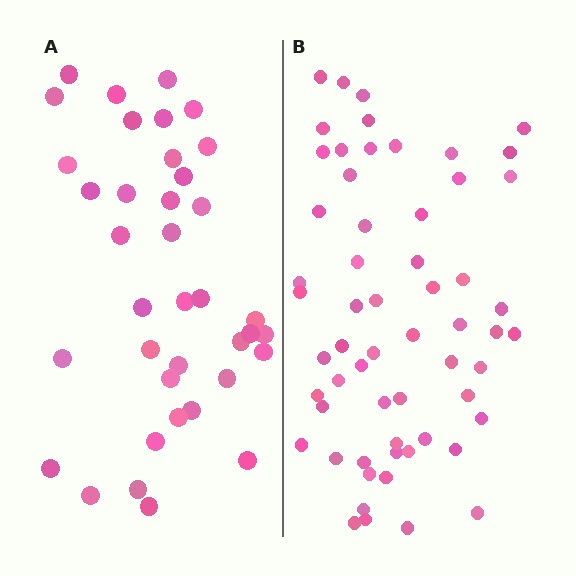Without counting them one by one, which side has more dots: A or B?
Region B (the right region) has more dots.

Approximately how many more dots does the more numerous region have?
Region B has approximately 20 more dots than region A.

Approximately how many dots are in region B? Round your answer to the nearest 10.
About 60 dots. (The exact count is 59, which rounds to 60.)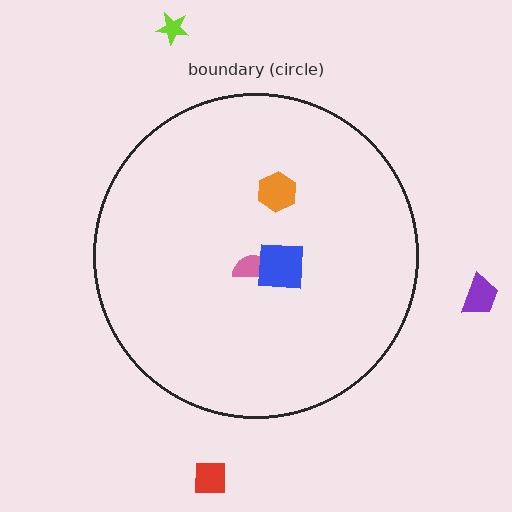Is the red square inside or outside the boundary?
Outside.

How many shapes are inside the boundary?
3 inside, 3 outside.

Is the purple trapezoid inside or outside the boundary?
Outside.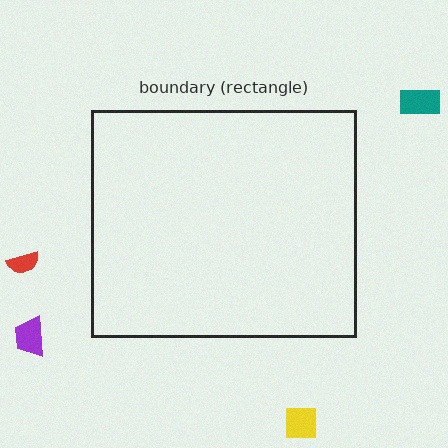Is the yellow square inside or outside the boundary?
Outside.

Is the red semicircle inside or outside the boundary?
Outside.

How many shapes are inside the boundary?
0 inside, 4 outside.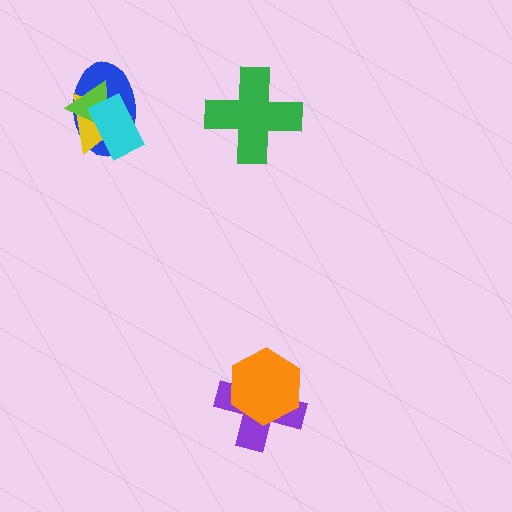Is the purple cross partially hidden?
Yes, it is partially covered by another shape.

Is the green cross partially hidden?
No, no other shape covers it.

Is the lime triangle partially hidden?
Yes, it is partially covered by another shape.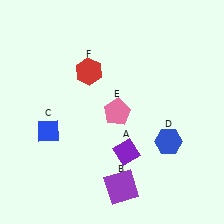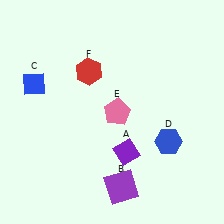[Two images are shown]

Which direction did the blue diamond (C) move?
The blue diamond (C) moved up.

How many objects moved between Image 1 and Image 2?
1 object moved between the two images.